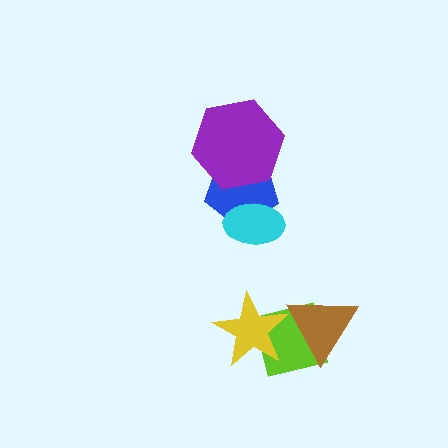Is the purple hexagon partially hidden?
No, no other shape covers it.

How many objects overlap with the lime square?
2 objects overlap with the lime square.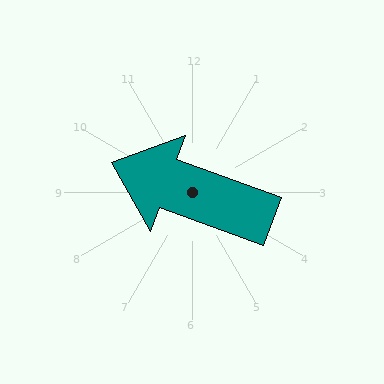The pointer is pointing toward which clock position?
Roughly 10 o'clock.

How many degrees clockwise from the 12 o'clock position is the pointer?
Approximately 290 degrees.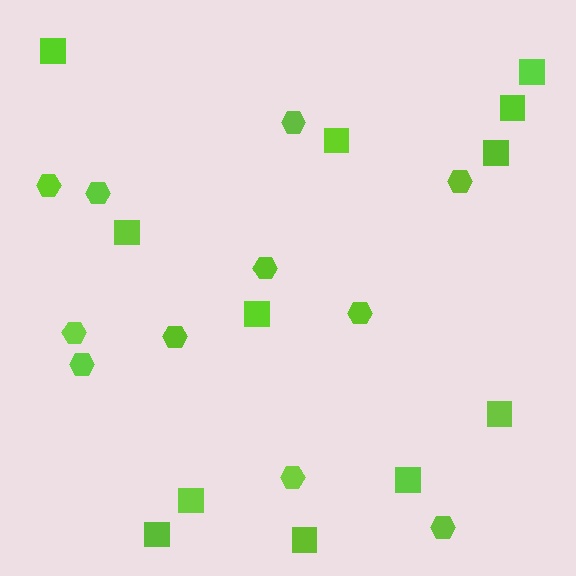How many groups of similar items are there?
There are 2 groups: one group of hexagons (11) and one group of squares (12).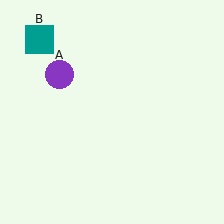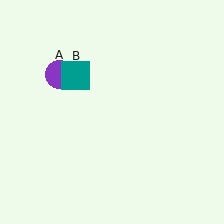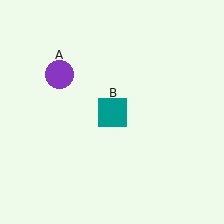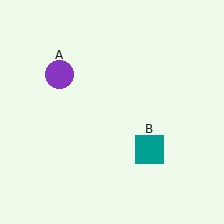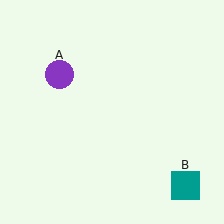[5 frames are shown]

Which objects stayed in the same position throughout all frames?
Purple circle (object A) remained stationary.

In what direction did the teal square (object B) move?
The teal square (object B) moved down and to the right.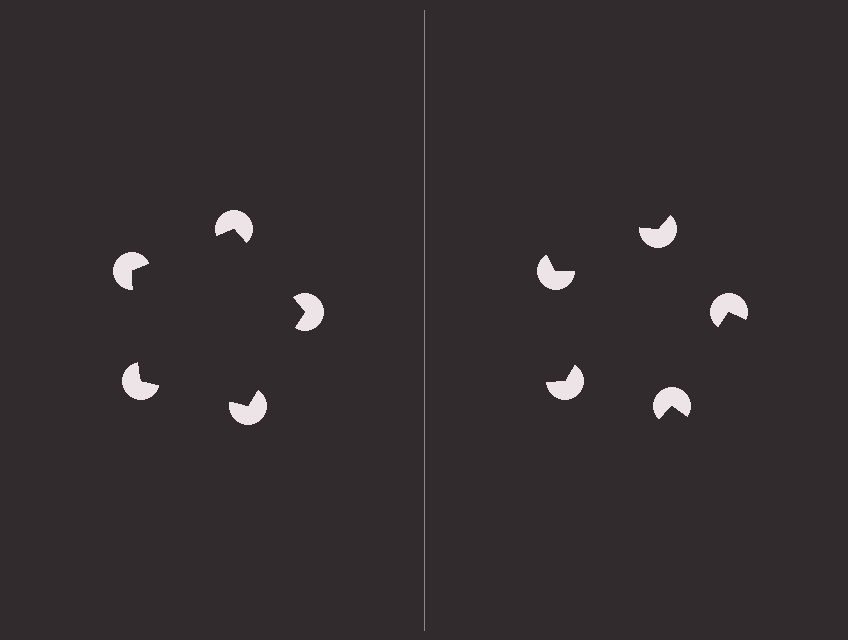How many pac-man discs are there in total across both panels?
10 — 5 on each side.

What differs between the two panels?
The pac-man discs are positioned identically on both sides; only the wedge orientations differ. On the left they align to a pentagon; on the right they are misaligned.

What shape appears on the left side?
An illusory pentagon.